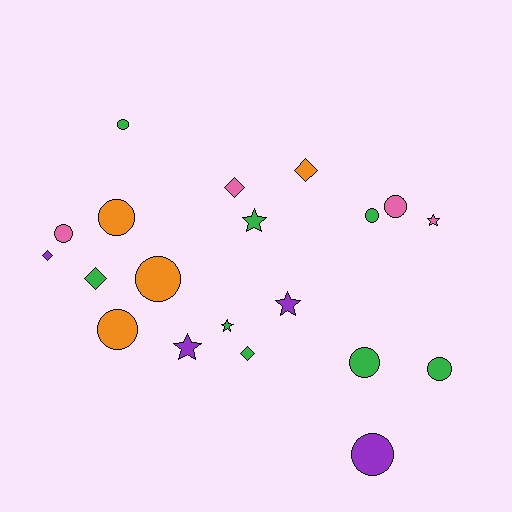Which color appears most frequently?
Green, with 8 objects.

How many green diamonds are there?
There are 2 green diamonds.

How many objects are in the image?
There are 20 objects.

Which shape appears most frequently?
Circle, with 10 objects.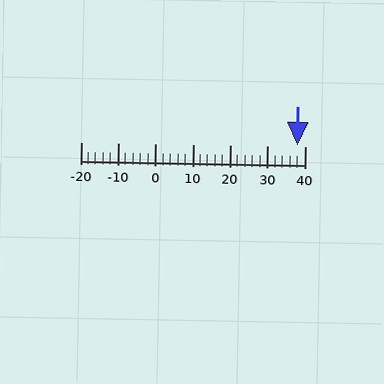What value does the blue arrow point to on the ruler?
The blue arrow points to approximately 38.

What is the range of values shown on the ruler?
The ruler shows values from -20 to 40.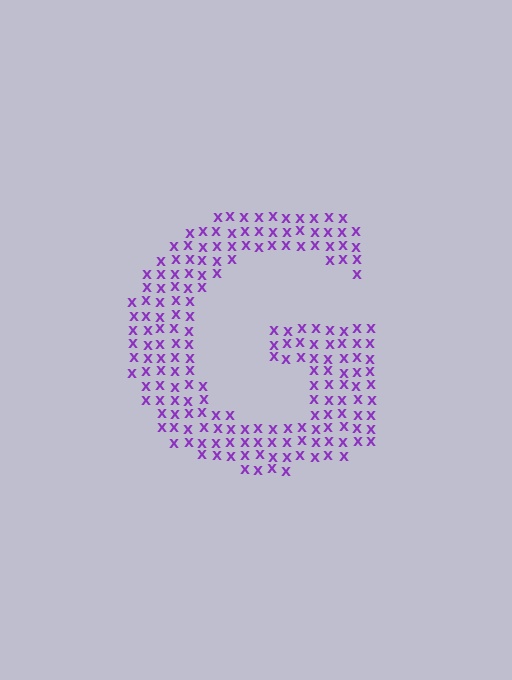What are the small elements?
The small elements are letter X's.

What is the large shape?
The large shape is the letter G.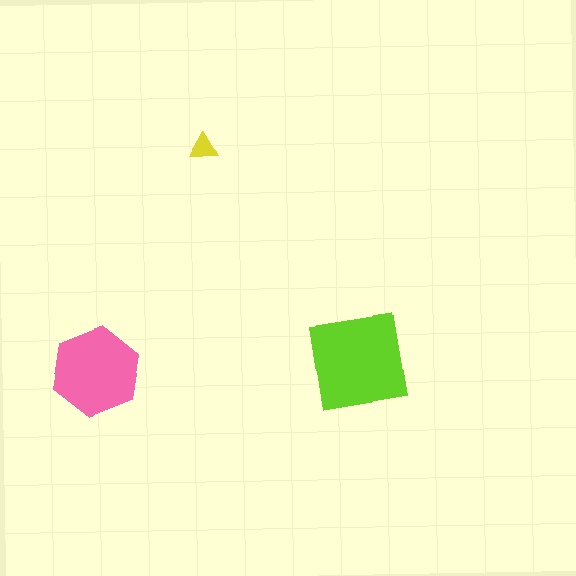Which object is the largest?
The lime square.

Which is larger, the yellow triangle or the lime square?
The lime square.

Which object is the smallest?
The yellow triangle.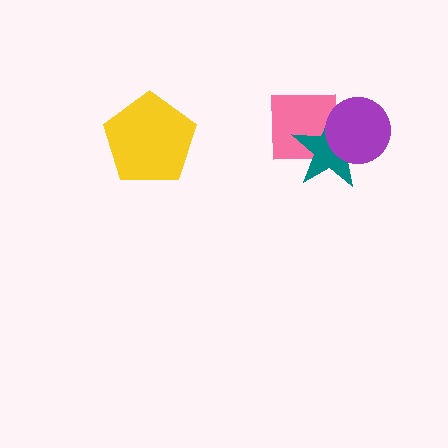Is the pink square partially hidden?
Yes, it is partially covered by another shape.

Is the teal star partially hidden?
Yes, it is partially covered by another shape.